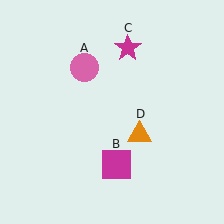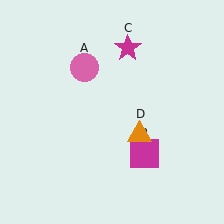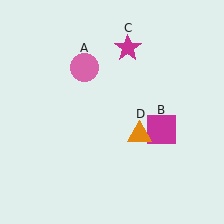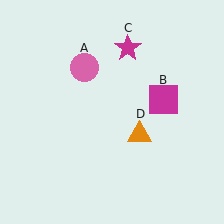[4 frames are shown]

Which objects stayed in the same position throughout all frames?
Pink circle (object A) and magenta star (object C) and orange triangle (object D) remained stationary.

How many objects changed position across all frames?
1 object changed position: magenta square (object B).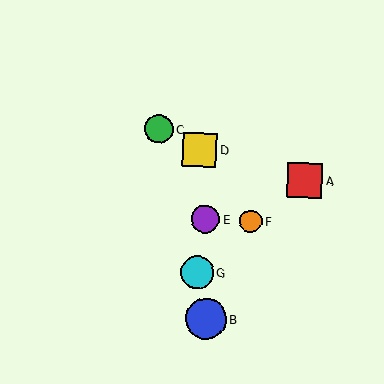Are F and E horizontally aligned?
Yes, both are at y≈221.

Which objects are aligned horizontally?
Objects E, F are aligned horizontally.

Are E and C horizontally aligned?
No, E is at y≈219 and C is at y≈129.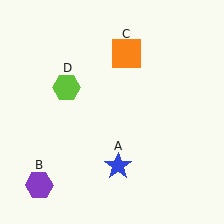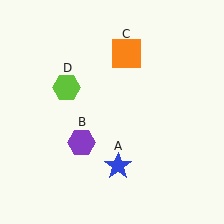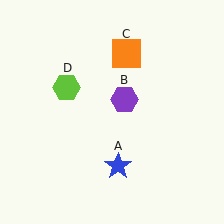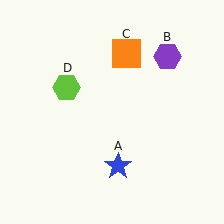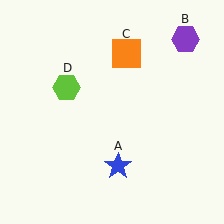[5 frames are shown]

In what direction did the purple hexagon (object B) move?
The purple hexagon (object B) moved up and to the right.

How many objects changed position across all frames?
1 object changed position: purple hexagon (object B).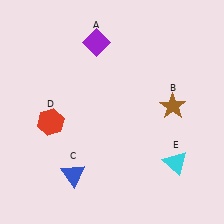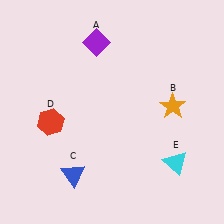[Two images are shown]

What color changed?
The star (B) changed from brown in Image 1 to orange in Image 2.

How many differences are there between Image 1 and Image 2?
There is 1 difference between the two images.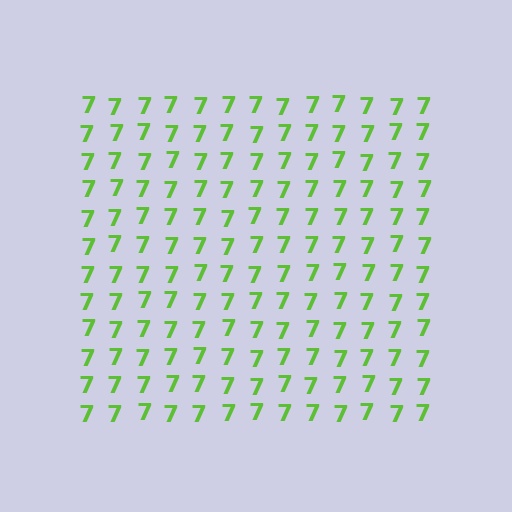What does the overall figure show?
The overall figure shows a square.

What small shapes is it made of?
It is made of small digit 7's.